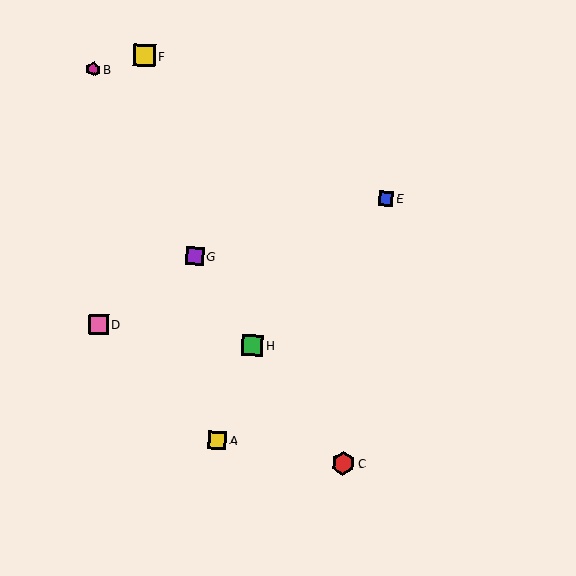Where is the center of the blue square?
The center of the blue square is at (386, 199).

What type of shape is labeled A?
Shape A is a yellow square.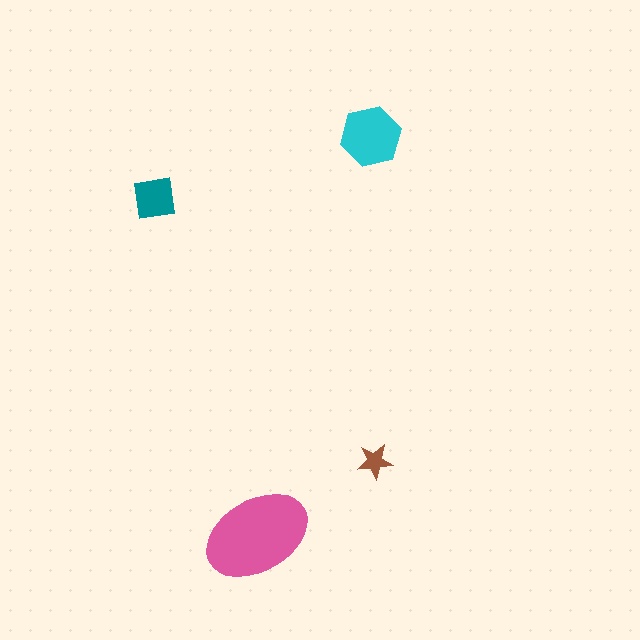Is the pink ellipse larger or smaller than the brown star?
Larger.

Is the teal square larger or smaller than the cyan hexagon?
Smaller.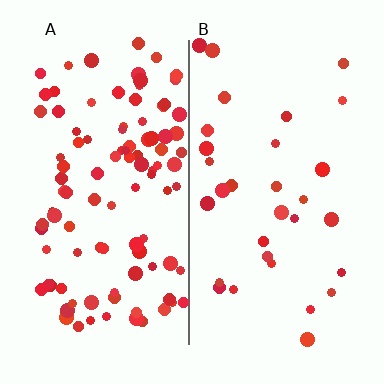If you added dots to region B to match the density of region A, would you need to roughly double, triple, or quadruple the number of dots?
Approximately triple.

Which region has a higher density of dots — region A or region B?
A (the left).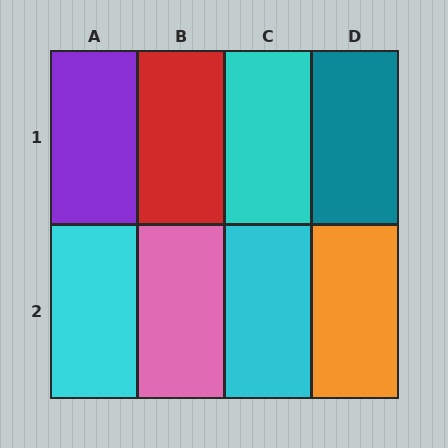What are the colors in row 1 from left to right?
Purple, red, cyan, teal.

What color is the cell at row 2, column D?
Orange.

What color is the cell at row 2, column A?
Cyan.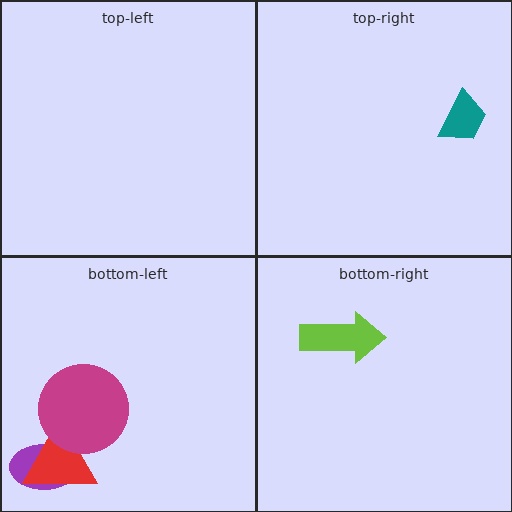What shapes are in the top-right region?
The teal trapezoid.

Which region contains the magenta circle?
The bottom-left region.